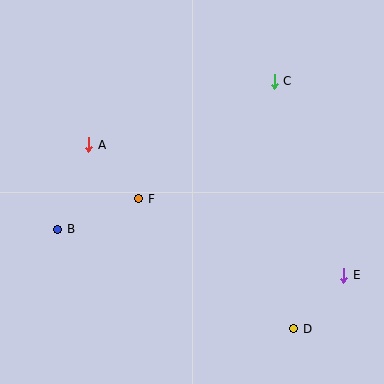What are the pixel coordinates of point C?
Point C is at (274, 81).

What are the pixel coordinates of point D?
Point D is at (294, 329).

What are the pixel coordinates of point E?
Point E is at (344, 275).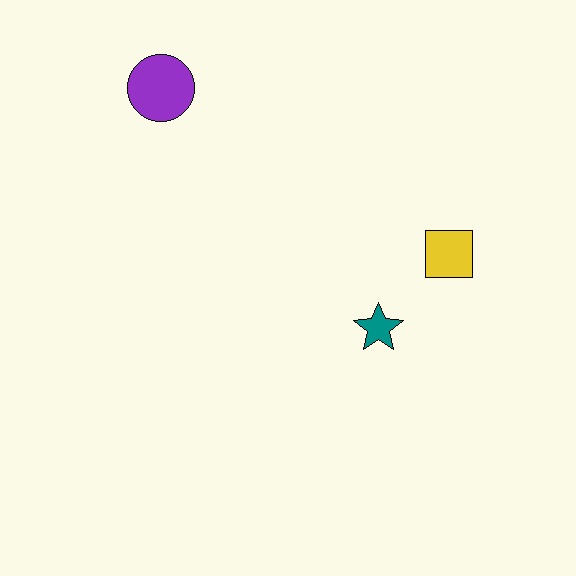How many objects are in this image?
There are 3 objects.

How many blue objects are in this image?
There are no blue objects.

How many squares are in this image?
There is 1 square.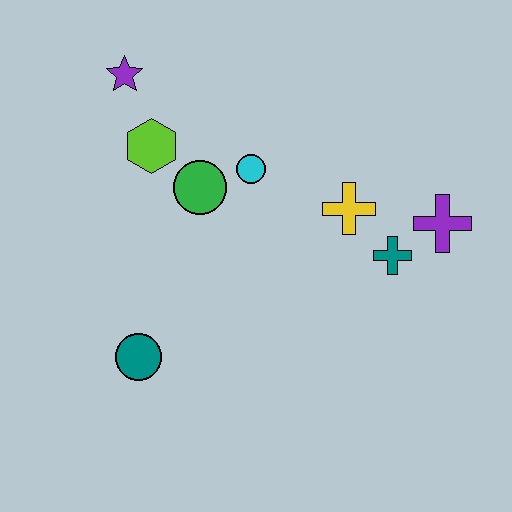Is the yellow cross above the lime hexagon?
No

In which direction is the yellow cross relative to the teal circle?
The yellow cross is to the right of the teal circle.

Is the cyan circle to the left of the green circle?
No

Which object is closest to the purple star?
The lime hexagon is closest to the purple star.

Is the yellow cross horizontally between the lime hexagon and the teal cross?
Yes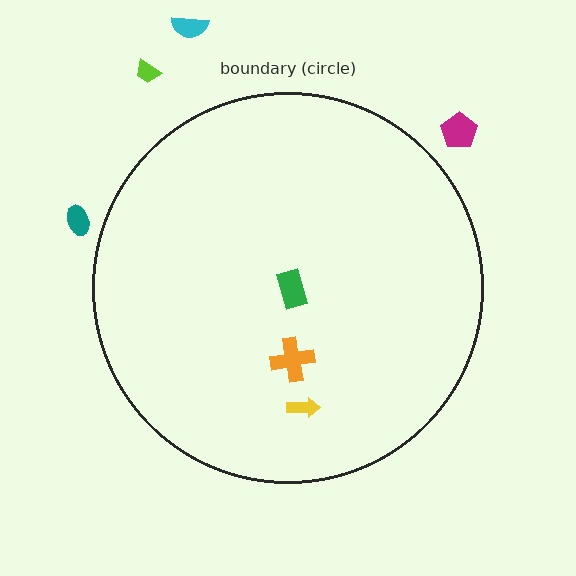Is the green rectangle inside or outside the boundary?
Inside.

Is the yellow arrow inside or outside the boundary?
Inside.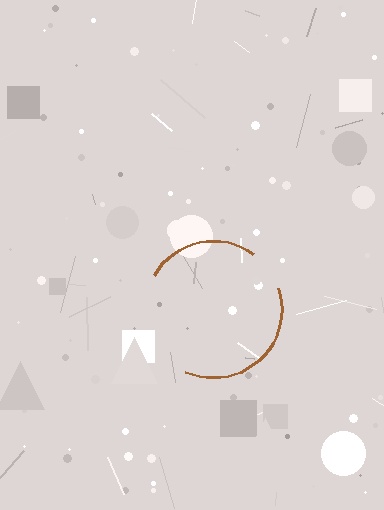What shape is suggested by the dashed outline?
The dashed outline suggests a circle.